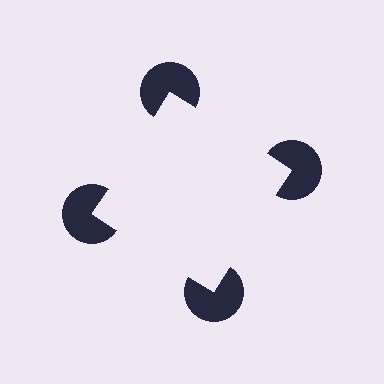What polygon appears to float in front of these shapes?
An illusory square — its edges are inferred from the aligned wedge cuts in the pac-man discs, not physically drawn.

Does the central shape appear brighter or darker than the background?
It typically appears slightly brighter than the background, even though no actual brightness change is drawn.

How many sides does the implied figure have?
4 sides.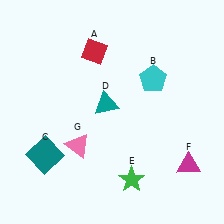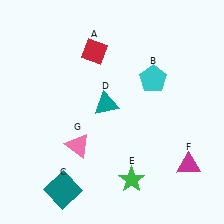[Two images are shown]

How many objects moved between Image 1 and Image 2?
1 object moved between the two images.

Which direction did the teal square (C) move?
The teal square (C) moved down.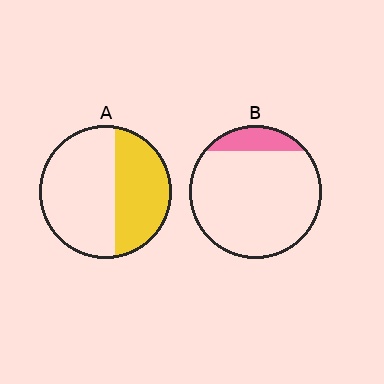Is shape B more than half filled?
No.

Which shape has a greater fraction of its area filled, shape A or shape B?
Shape A.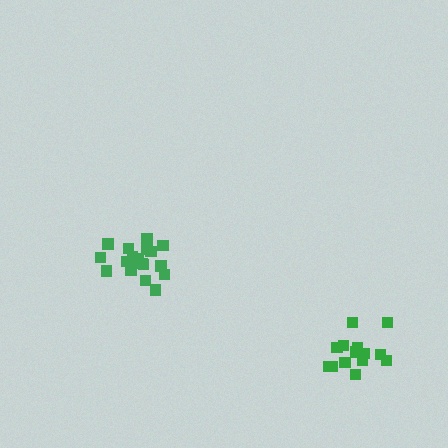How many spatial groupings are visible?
There are 2 spatial groupings.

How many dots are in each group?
Group 1: 15 dots, Group 2: 18 dots (33 total).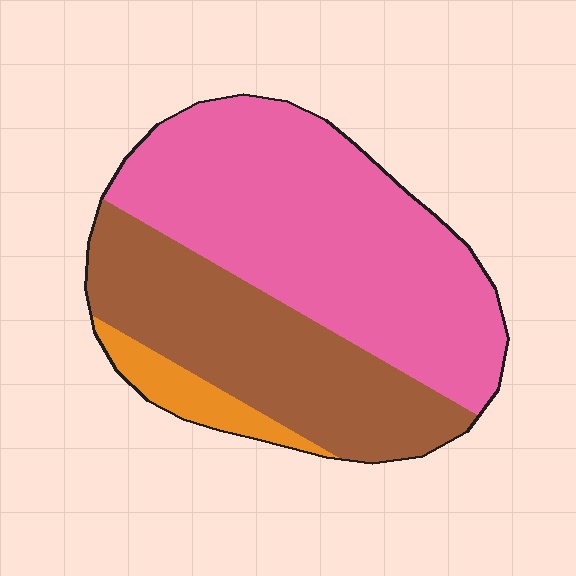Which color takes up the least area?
Orange, at roughly 5%.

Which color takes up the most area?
Pink, at roughly 55%.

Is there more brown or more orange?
Brown.